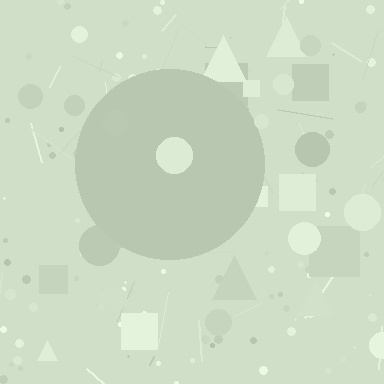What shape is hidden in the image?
A circle is hidden in the image.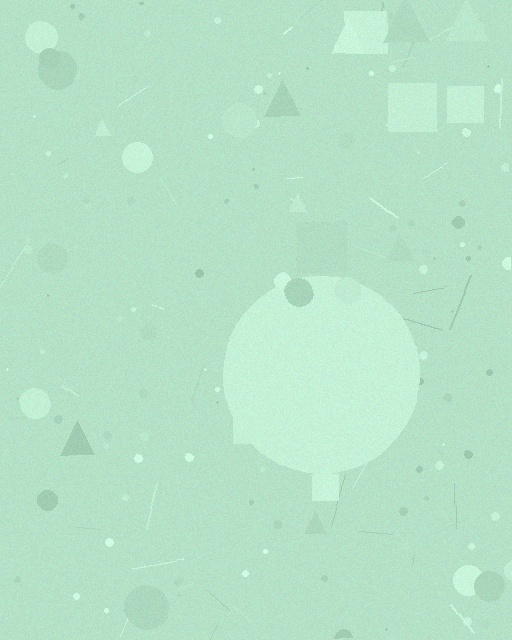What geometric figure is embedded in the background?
A circle is embedded in the background.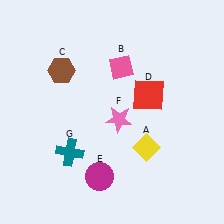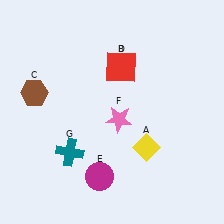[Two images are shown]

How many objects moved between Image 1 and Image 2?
2 objects moved between the two images.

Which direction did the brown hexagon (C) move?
The brown hexagon (C) moved left.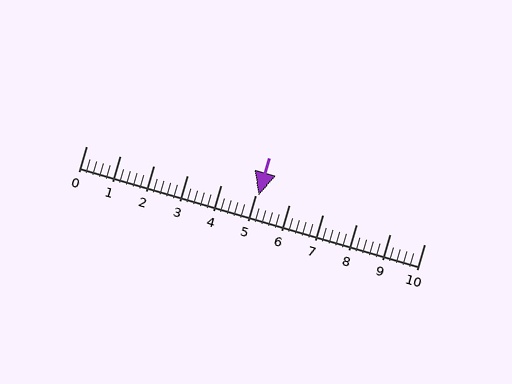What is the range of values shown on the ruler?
The ruler shows values from 0 to 10.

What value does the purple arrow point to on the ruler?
The purple arrow points to approximately 5.1.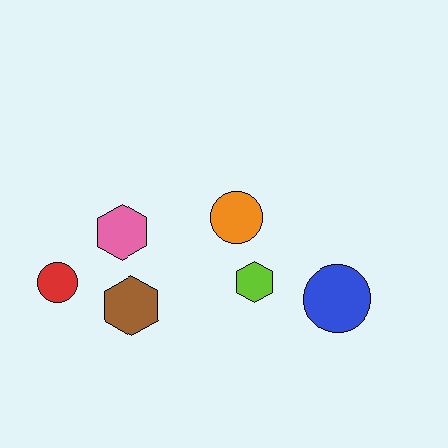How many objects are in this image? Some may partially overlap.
There are 6 objects.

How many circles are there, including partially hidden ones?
There are 3 circles.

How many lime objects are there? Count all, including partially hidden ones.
There is 1 lime object.